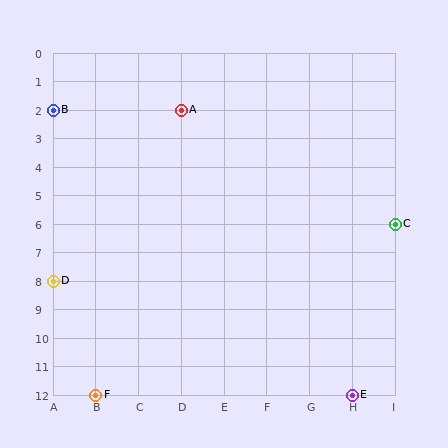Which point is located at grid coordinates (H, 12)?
Point E is at (H, 12).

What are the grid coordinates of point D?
Point D is at grid coordinates (A, 8).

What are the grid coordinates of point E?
Point E is at grid coordinates (H, 12).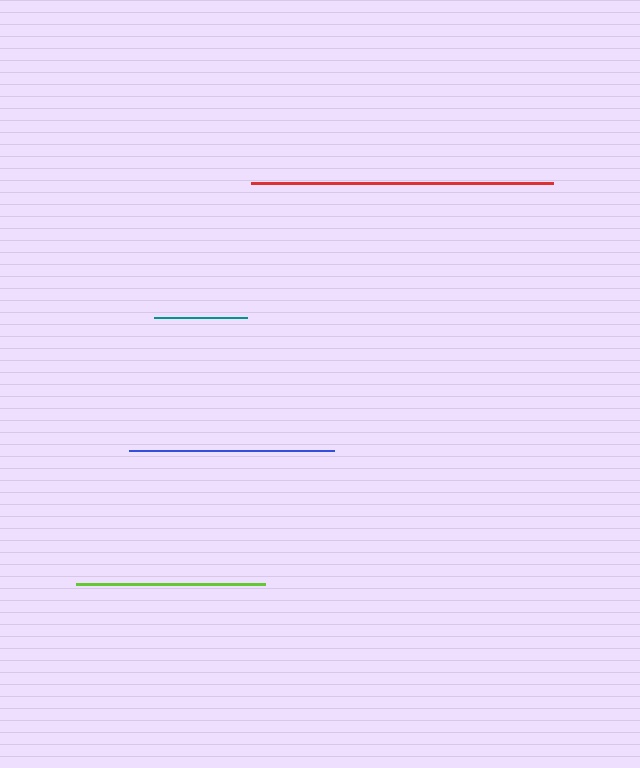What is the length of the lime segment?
The lime segment is approximately 188 pixels long.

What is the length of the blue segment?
The blue segment is approximately 206 pixels long.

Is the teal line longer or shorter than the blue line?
The blue line is longer than the teal line.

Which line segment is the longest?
The red line is the longest at approximately 302 pixels.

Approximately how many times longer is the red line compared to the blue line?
The red line is approximately 1.5 times the length of the blue line.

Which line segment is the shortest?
The teal line is the shortest at approximately 93 pixels.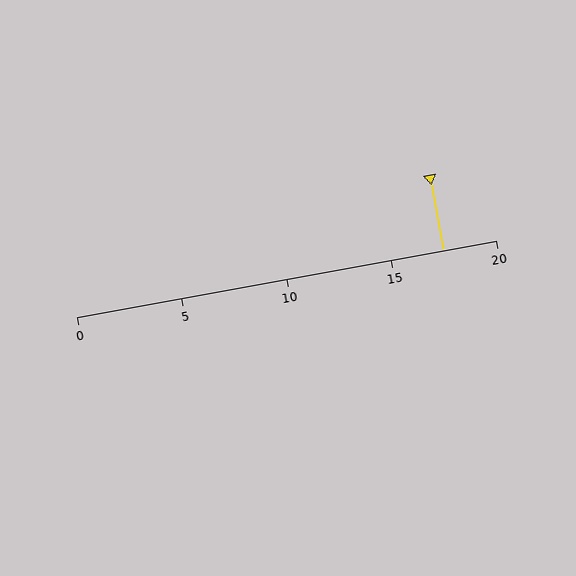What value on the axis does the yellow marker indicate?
The marker indicates approximately 17.5.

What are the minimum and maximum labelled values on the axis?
The axis runs from 0 to 20.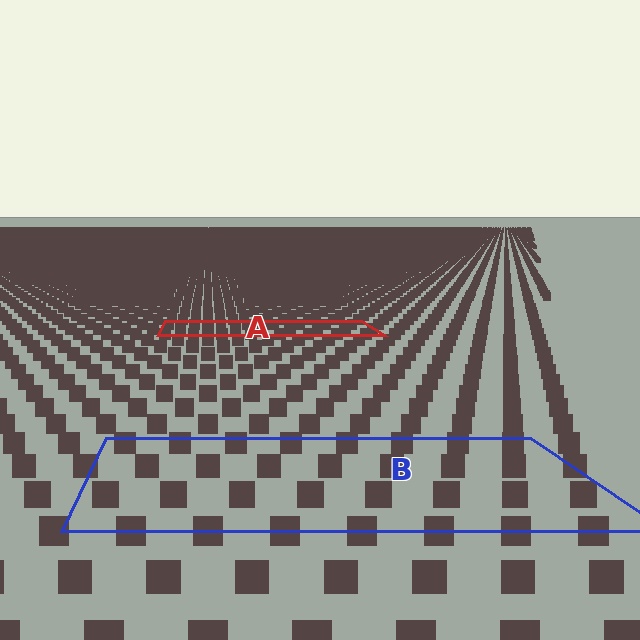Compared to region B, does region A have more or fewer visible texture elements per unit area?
Region A has more texture elements per unit area — they are packed more densely because it is farther away.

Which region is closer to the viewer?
Region B is closer. The texture elements there are larger and more spread out.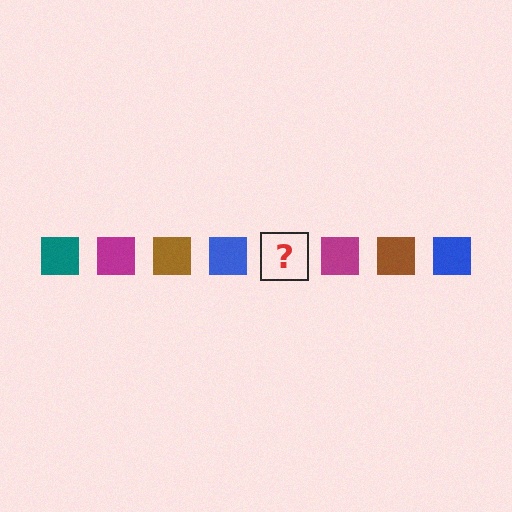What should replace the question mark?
The question mark should be replaced with a teal square.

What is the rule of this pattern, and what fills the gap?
The rule is that the pattern cycles through teal, magenta, brown, blue squares. The gap should be filled with a teal square.